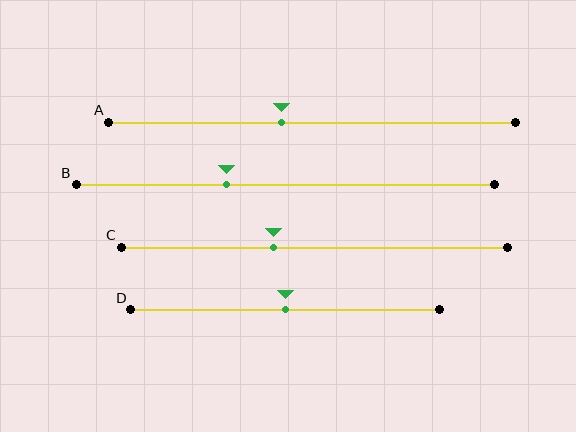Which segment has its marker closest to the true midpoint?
Segment D has its marker closest to the true midpoint.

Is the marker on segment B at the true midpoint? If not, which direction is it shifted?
No, the marker on segment B is shifted to the left by about 14% of the segment length.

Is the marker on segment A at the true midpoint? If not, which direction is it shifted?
No, the marker on segment A is shifted to the left by about 7% of the segment length.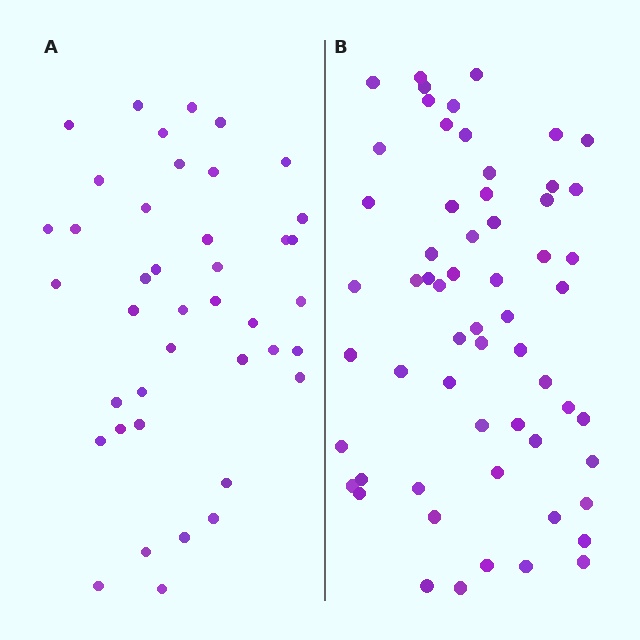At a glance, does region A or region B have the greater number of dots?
Region B (the right region) has more dots.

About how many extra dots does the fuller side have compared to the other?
Region B has approximately 20 more dots than region A.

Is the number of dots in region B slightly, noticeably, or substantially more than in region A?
Region B has substantially more. The ratio is roughly 1.5 to 1.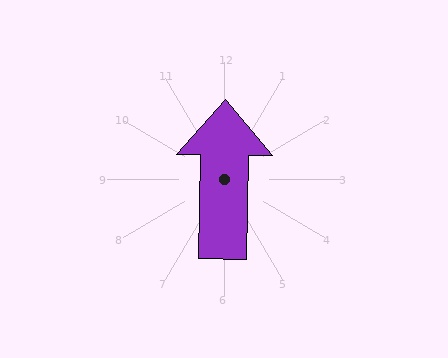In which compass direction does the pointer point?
North.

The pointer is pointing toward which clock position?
Roughly 12 o'clock.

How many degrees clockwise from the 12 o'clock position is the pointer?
Approximately 1 degrees.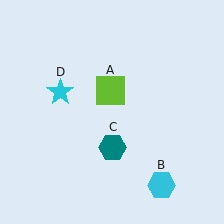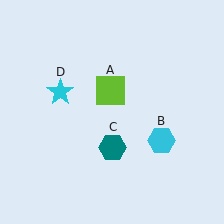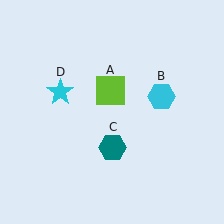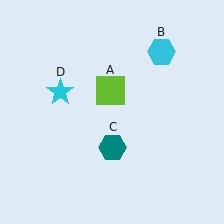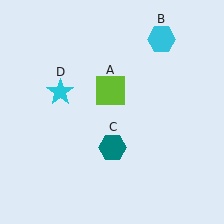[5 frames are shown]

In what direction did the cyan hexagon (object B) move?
The cyan hexagon (object B) moved up.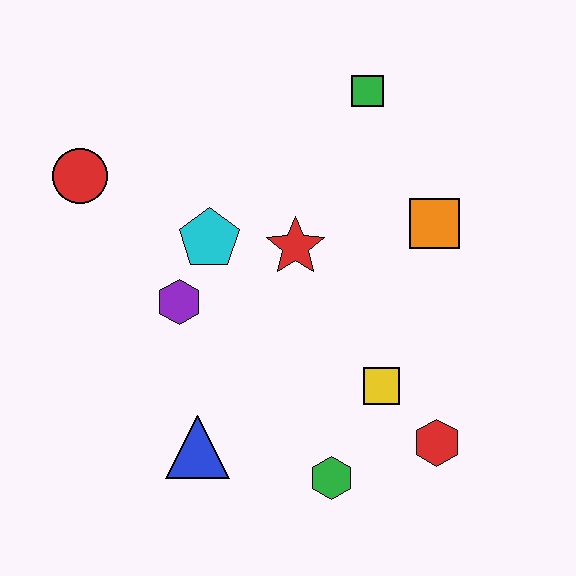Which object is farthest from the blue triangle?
The green square is farthest from the blue triangle.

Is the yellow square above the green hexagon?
Yes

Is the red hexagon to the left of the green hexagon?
No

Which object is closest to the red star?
The cyan pentagon is closest to the red star.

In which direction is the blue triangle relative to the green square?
The blue triangle is below the green square.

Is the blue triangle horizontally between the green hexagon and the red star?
No